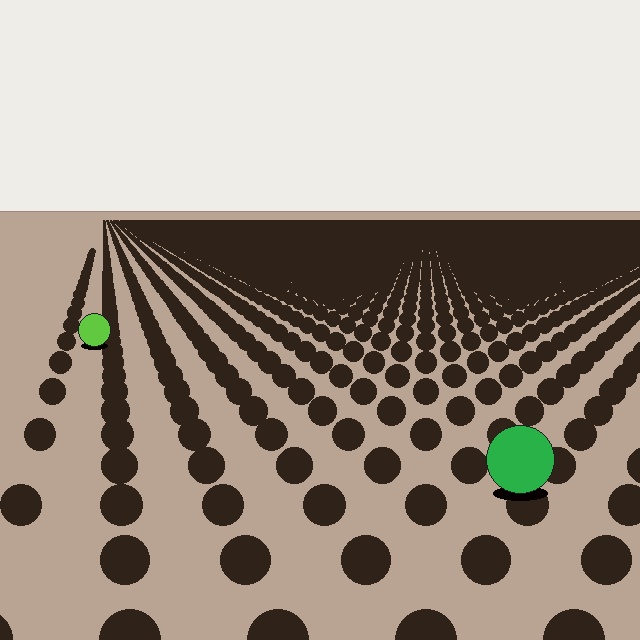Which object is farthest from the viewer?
The lime circle is farthest from the viewer. It appears smaller and the ground texture around it is denser.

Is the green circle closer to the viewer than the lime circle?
Yes. The green circle is closer — you can tell from the texture gradient: the ground texture is coarser near it.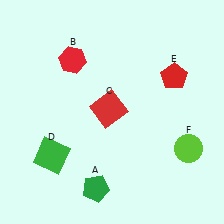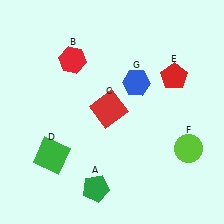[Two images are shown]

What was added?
A blue hexagon (G) was added in Image 2.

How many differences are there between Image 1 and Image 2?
There is 1 difference between the two images.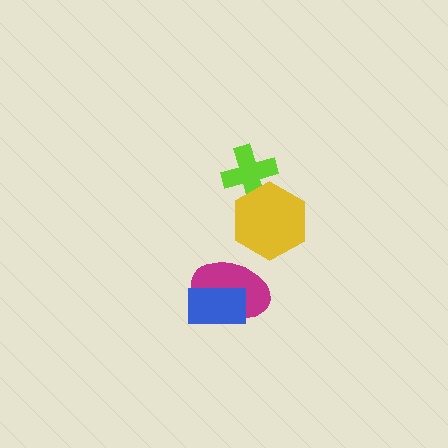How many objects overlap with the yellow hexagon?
1 object overlaps with the yellow hexagon.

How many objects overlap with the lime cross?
1 object overlaps with the lime cross.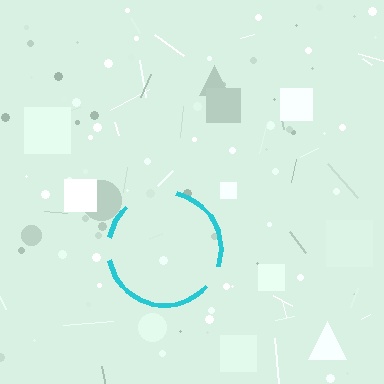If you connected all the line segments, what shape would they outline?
They would outline a circle.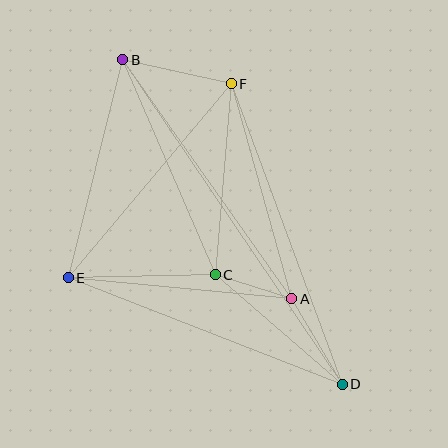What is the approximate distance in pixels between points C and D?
The distance between C and D is approximately 167 pixels.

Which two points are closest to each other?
Points A and C are closest to each other.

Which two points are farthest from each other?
Points B and D are farthest from each other.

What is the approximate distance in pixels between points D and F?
The distance between D and F is approximately 320 pixels.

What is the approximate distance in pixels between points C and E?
The distance between C and E is approximately 147 pixels.